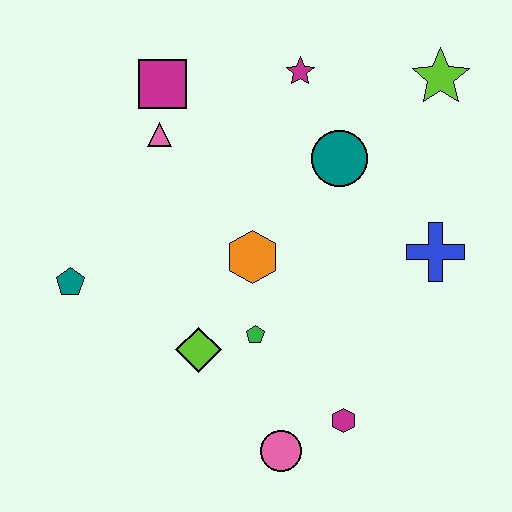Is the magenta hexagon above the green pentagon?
No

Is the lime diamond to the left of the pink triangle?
No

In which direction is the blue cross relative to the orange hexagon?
The blue cross is to the right of the orange hexagon.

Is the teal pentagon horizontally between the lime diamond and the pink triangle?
No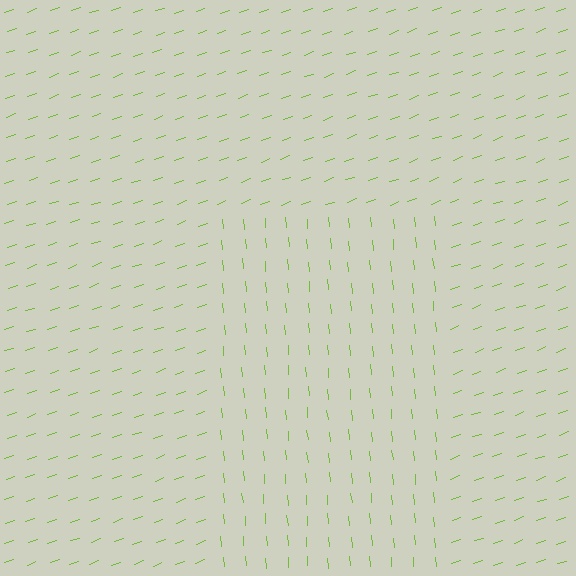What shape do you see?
I see a rectangle.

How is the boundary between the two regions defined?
The boundary is defined purely by a change in line orientation (approximately 77 degrees difference). All lines are the same color and thickness.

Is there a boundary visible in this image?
Yes, there is a texture boundary formed by a change in line orientation.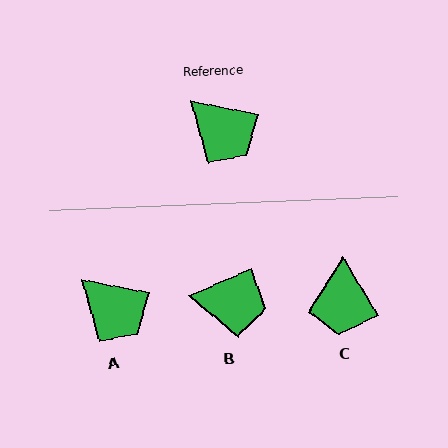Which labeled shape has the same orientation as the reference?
A.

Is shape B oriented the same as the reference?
No, it is off by about 35 degrees.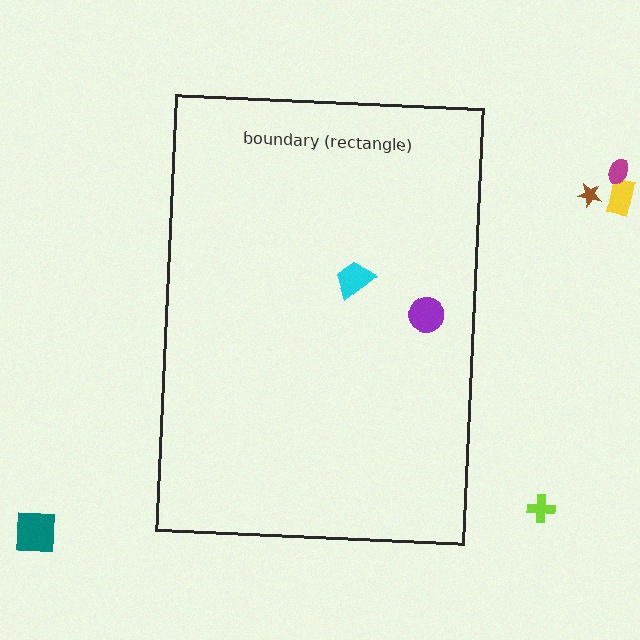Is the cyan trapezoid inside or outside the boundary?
Inside.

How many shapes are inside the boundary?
2 inside, 5 outside.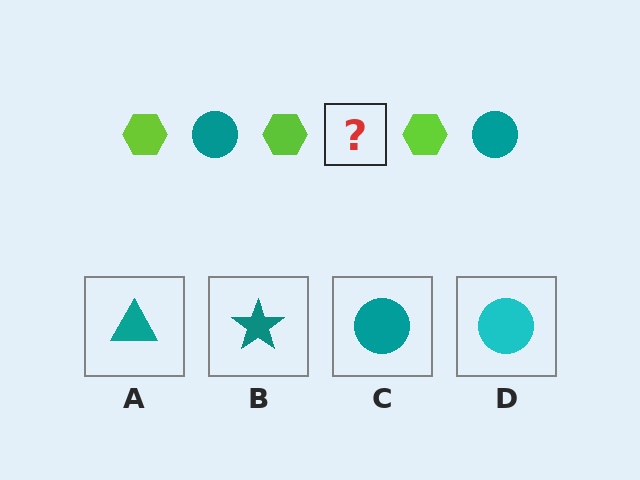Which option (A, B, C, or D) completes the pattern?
C.